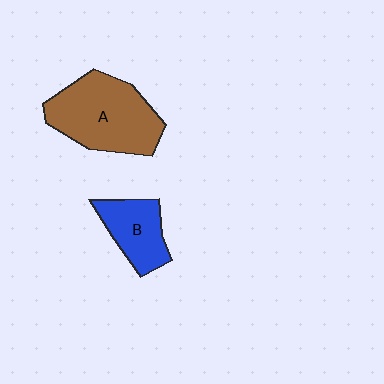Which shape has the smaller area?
Shape B (blue).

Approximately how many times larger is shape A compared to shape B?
Approximately 1.8 times.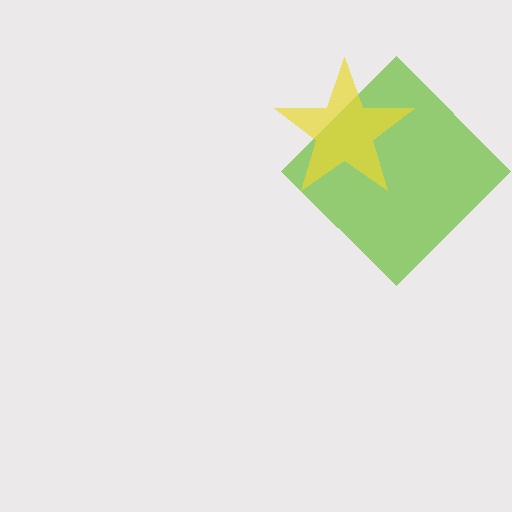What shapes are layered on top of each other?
The layered shapes are: a lime diamond, a yellow star.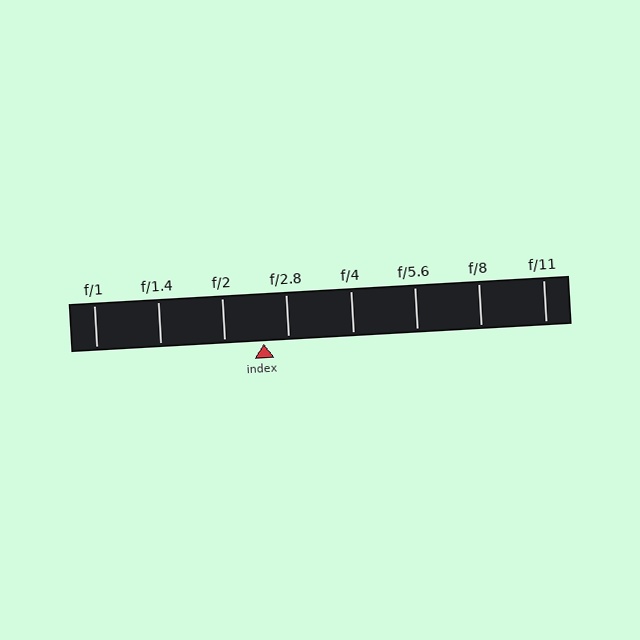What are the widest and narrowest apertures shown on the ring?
The widest aperture shown is f/1 and the narrowest is f/11.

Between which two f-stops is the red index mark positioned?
The index mark is between f/2 and f/2.8.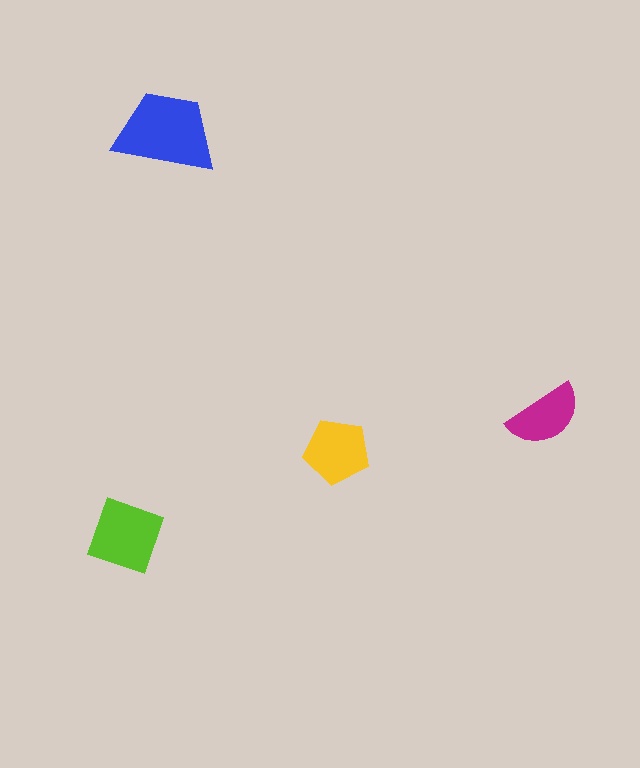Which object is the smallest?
The magenta semicircle.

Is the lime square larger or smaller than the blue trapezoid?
Smaller.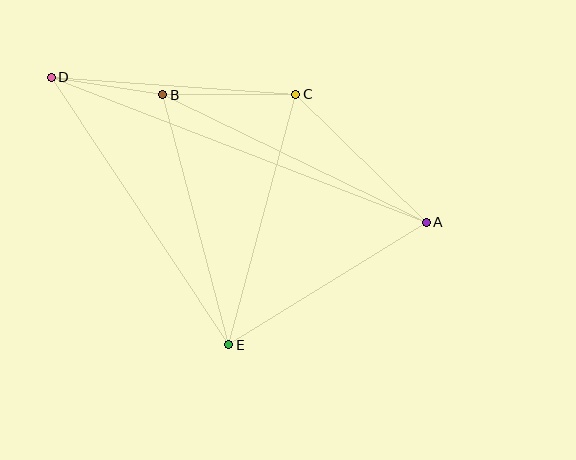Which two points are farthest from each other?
Points A and D are farthest from each other.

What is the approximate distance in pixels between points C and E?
The distance between C and E is approximately 259 pixels.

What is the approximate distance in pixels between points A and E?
The distance between A and E is approximately 232 pixels.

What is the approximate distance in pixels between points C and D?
The distance between C and D is approximately 245 pixels.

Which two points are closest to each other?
Points B and D are closest to each other.